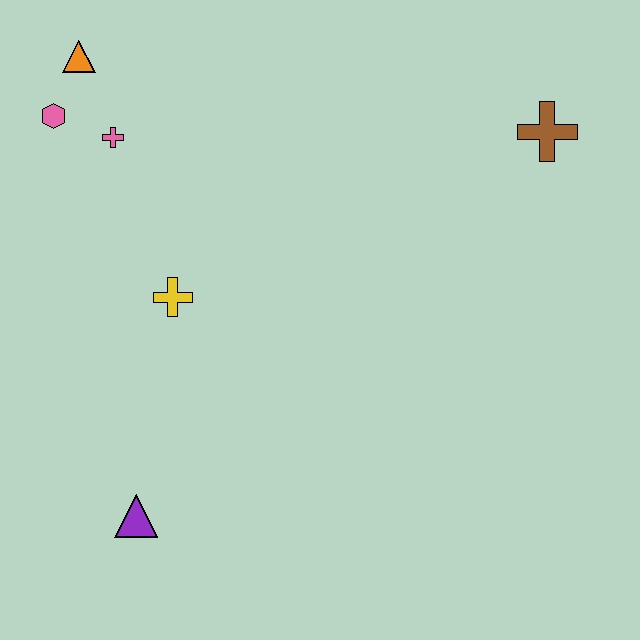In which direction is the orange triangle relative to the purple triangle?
The orange triangle is above the purple triangle.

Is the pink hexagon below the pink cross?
No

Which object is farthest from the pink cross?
The brown cross is farthest from the pink cross.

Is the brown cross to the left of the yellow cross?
No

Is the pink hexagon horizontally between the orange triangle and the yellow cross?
No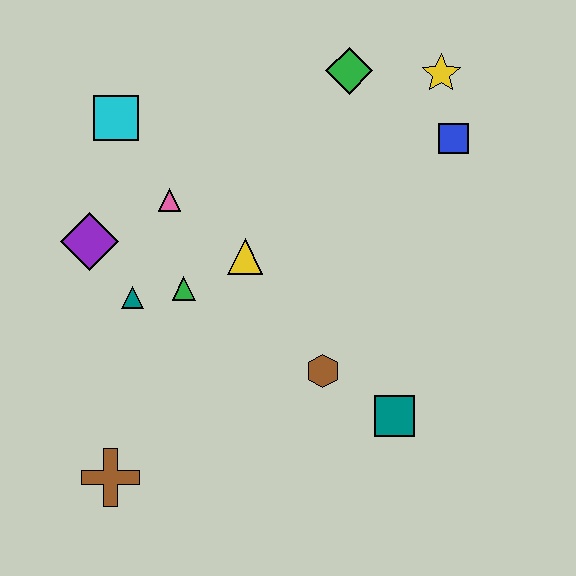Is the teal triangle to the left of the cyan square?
No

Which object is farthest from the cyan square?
The teal square is farthest from the cyan square.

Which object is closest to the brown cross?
The teal triangle is closest to the brown cross.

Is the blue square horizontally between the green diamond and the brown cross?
No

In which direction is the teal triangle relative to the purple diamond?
The teal triangle is below the purple diamond.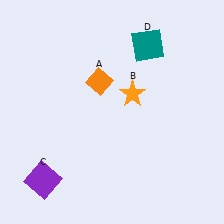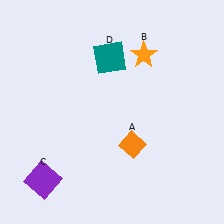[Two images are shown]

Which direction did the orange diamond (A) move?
The orange diamond (A) moved down.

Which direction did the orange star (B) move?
The orange star (B) moved up.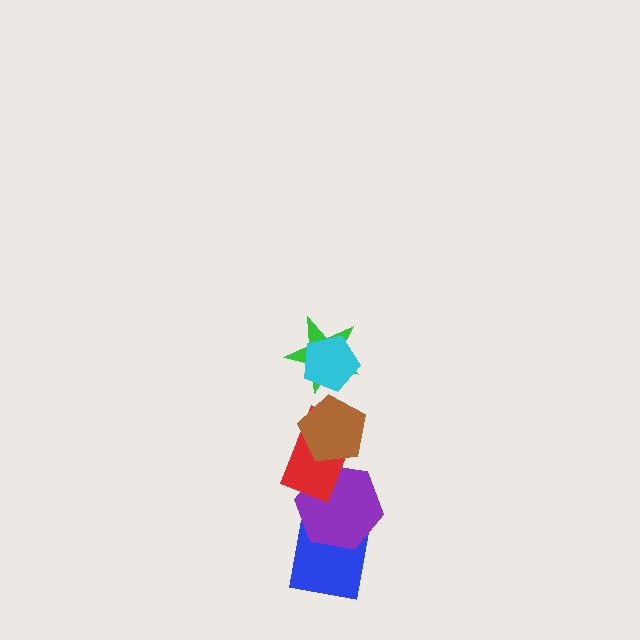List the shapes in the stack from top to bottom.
From top to bottom: the cyan pentagon, the green star, the brown pentagon, the red rectangle, the purple hexagon, the blue square.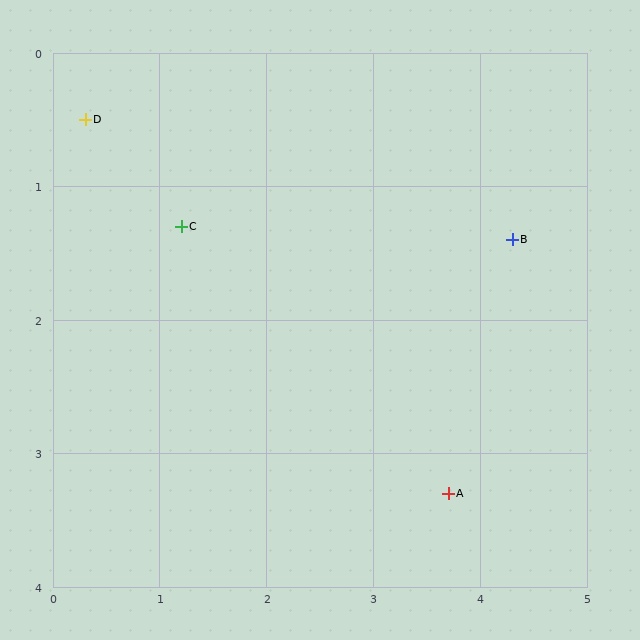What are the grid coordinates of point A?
Point A is at approximately (3.7, 3.3).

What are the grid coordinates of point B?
Point B is at approximately (4.3, 1.4).